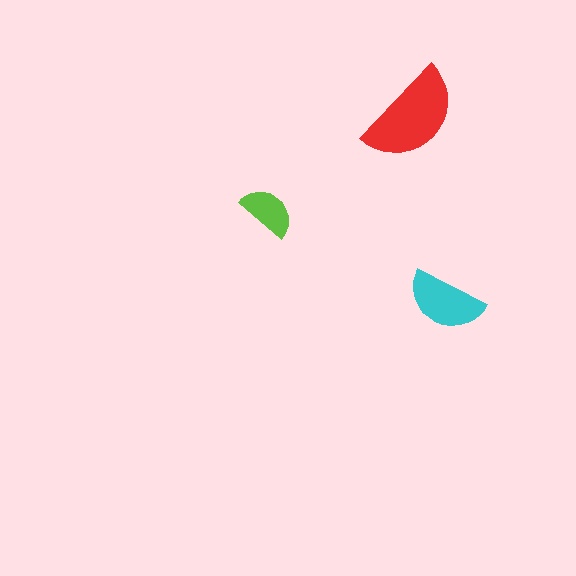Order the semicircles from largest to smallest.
the red one, the cyan one, the lime one.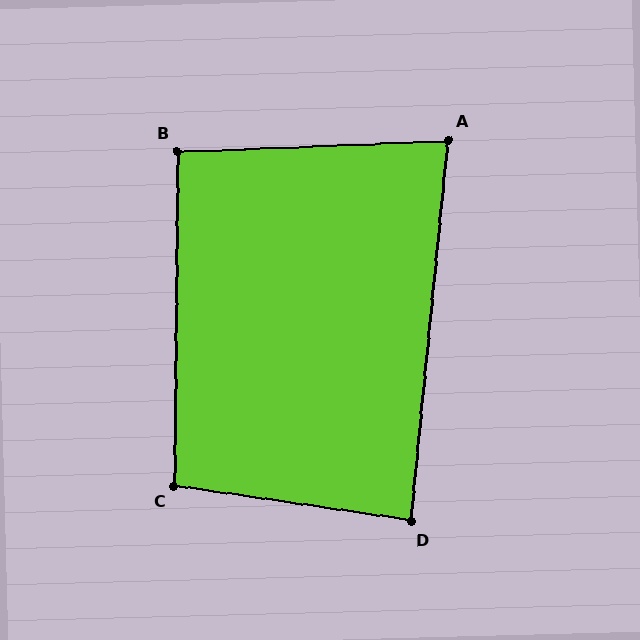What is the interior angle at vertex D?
Approximately 87 degrees (approximately right).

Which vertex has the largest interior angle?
C, at approximately 98 degrees.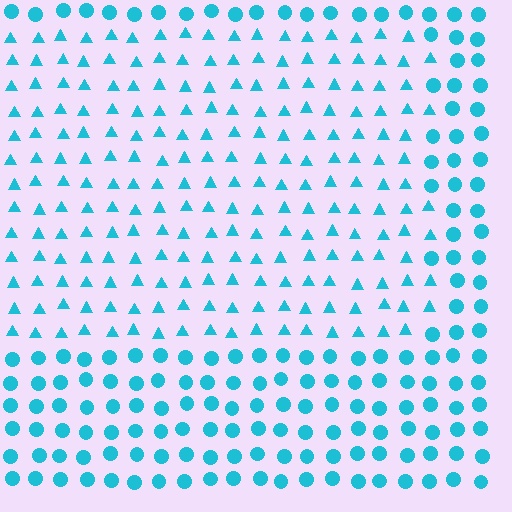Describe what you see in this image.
The image is filled with small cyan elements arranged in a uniform grid. A rectangle-shaped region contains triangles, while the surrounding area contains circles. The boundary is defined purely by the change in element shape.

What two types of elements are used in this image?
The image uses triangles inside the rectangle region and circles outside it.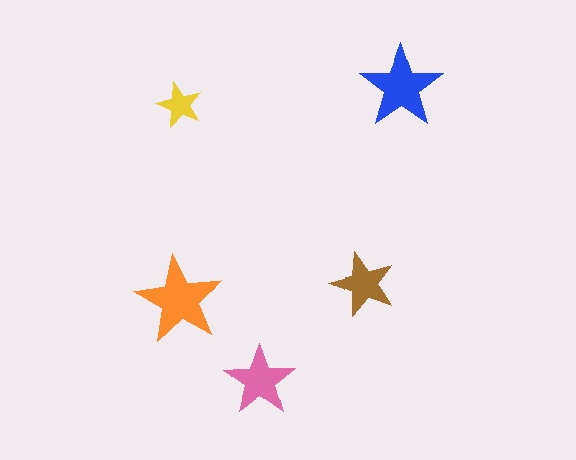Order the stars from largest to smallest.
the orange one, the blue one, the pink one, the brown one, the yellow one.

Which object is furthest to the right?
The blue star is rightmost.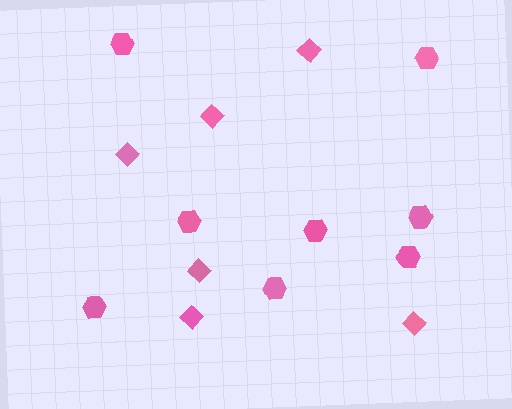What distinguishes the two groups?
There are 2 groups: one group of hexagons (8) and one group of diamonds (6).